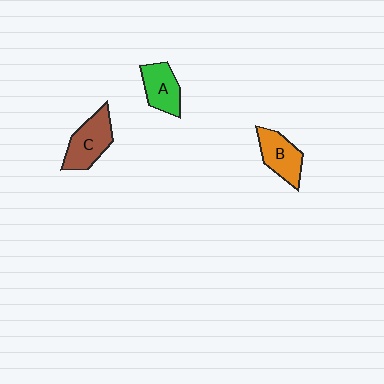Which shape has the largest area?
Shape C (brown).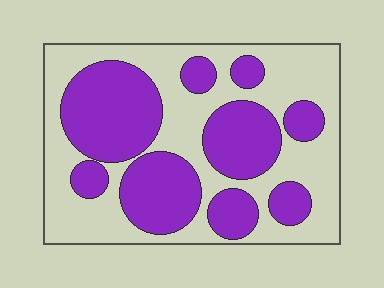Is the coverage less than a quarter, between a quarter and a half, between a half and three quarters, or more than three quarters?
Between a quarter and a half.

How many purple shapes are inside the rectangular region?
9.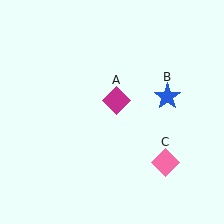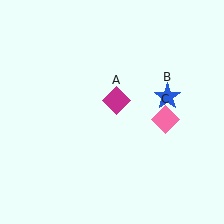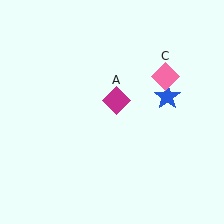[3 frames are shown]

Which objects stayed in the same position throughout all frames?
Magenta diamond (object A) and blue star (object B) remained stationary.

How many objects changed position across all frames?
1 object changed position: pink diamond (object C).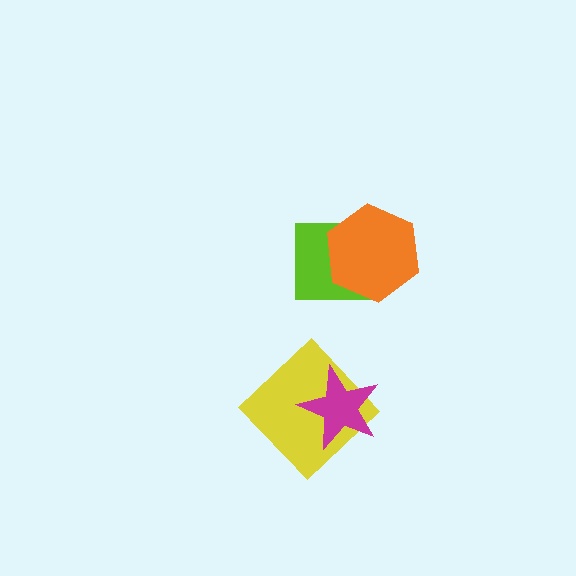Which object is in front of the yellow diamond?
The magenta star is in front of the yellow diamond.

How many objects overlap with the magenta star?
1 object overlaps with the magenta star.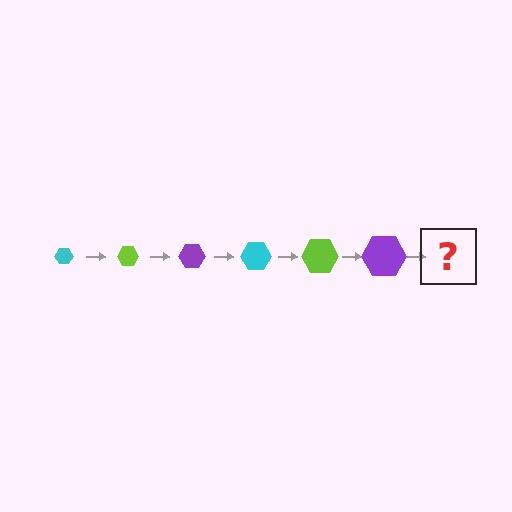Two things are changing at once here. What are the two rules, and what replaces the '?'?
The two rules are that the hexagon grows larger each step and the color cycles through cyan, lime, and purple. The '?' should be a cyan hexagon, larger than the previous one.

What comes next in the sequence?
The next element should be a cyan hexagon, larger than the previous one.